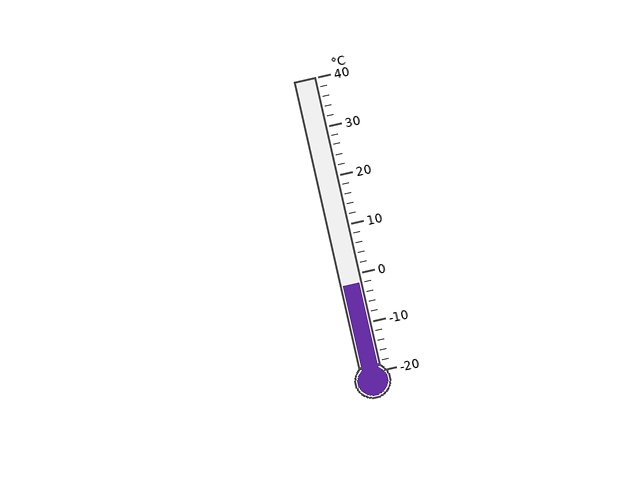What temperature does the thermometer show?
The thermometer shows approximately -2°C.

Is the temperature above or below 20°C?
The temperature is below 20°C.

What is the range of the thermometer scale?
The thermometer scale ranges from -20°C to 40°C.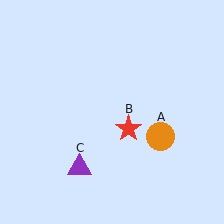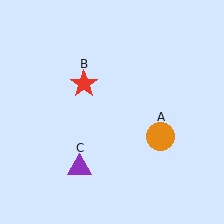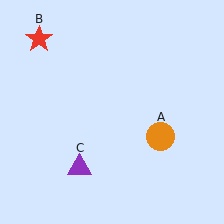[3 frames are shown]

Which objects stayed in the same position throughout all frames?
Orange circle (object A) and purple triangle (object C) remained stationary.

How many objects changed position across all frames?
1 object changed position: red star (object B).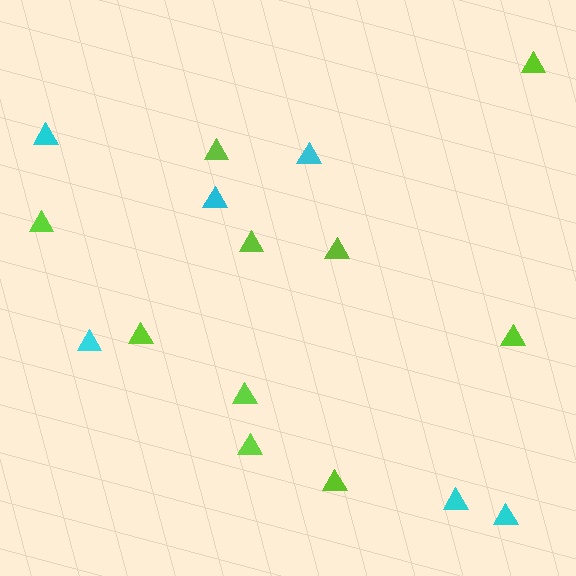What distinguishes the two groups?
There are 2 groups: one group of cyan triangles (6) and one group of lime triangles (10).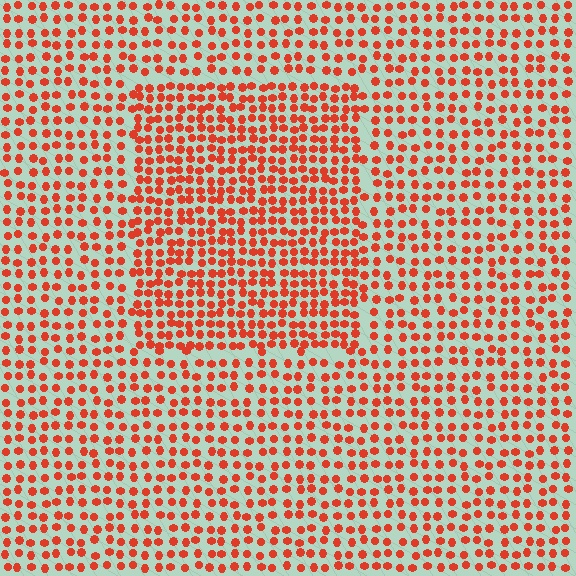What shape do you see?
I see a rectangle.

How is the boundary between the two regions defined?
The boundary is defined by a change in element density (approximately 1.5x ratio). All elements are the same color, size, and shape.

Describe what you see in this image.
The image contains small red elements arranged at two different densities. A rectangle-shaped region is visible where the elements are more densely packed than the surrounding area.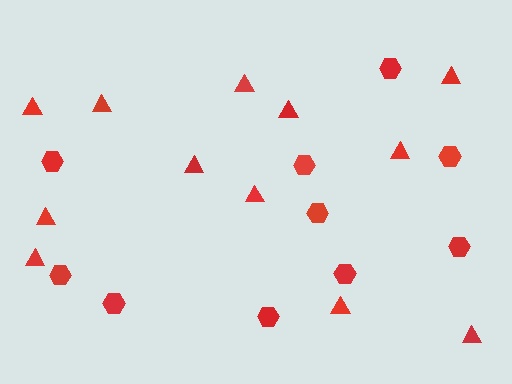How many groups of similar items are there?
There are 2 groups: one group of triangles (12) and one group of hexagons (10).